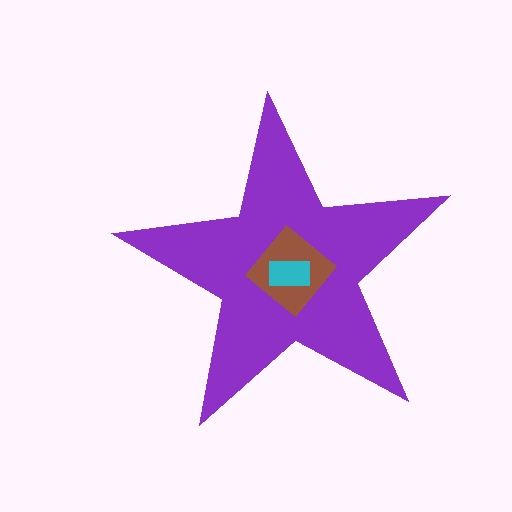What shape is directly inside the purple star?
The brown diamond.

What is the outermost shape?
The purple star.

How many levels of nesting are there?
3.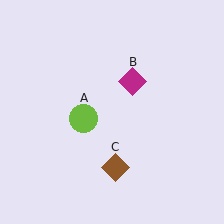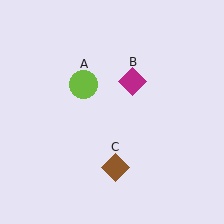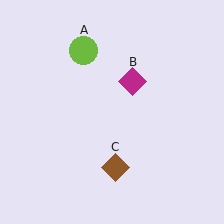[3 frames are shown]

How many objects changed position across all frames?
1 object changed position: lime circle (object A).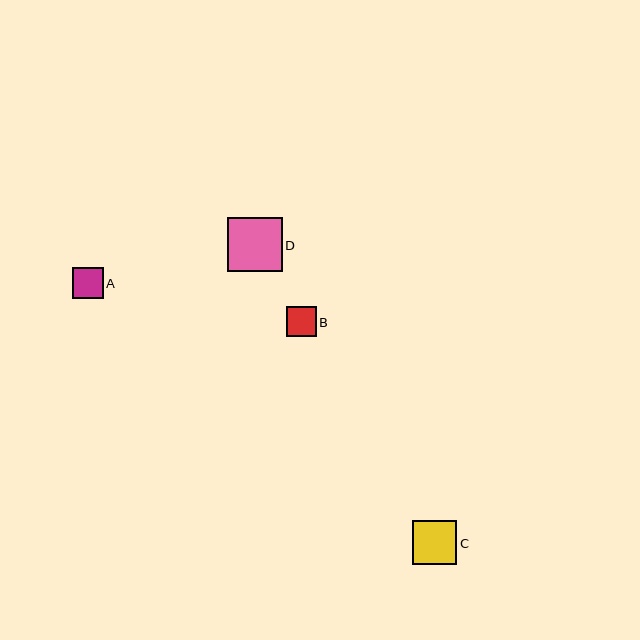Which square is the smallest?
Square B is the smallest with a size of approximately 30 pixels.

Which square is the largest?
Square D is the largest with a size of approximately 54 pixels.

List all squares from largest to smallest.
From largest to smallest: D, C, A, B.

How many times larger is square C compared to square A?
Square C is approximately 1.4 times the size of square A.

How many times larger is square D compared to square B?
Square D is approximately 1.8 times the size of square B.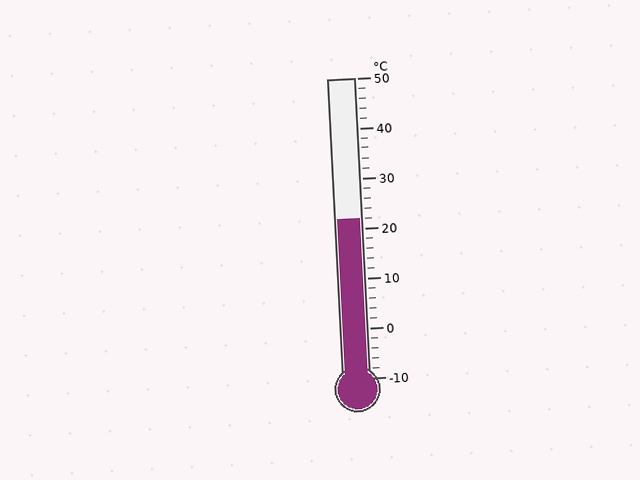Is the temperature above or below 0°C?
The temperature is above 0°C.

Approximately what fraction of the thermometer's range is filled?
The thermometer is filled to approximately 55% of its range.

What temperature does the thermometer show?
The thermometer shows approximately 22°C.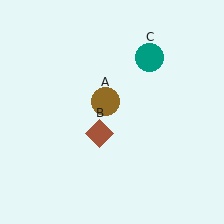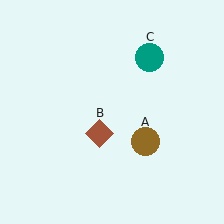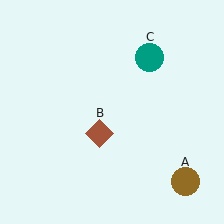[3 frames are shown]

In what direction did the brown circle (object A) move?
The brown circle (object A) moved down and to the right.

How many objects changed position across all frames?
1 object changed position: brown circle (object A).